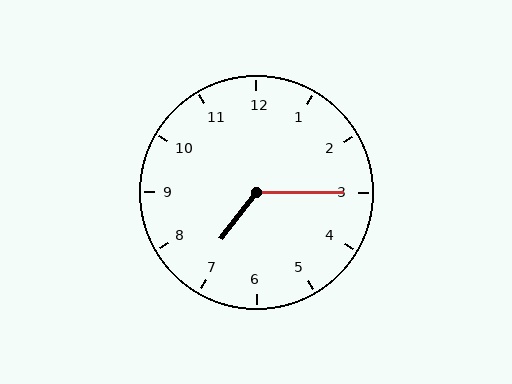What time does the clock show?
7:15.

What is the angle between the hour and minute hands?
Approximately 128 degrees.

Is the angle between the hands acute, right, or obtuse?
It is obtuse.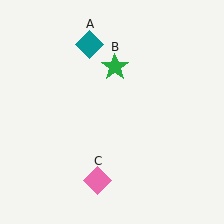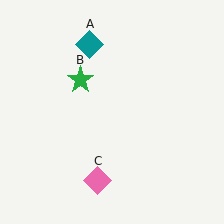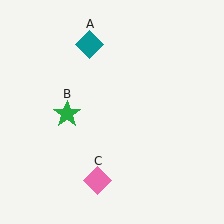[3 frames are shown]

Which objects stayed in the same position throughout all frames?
Teal diamond (object A) and pink diamond (object C) remained stationary.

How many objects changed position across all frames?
1 object changed position: green star (object B).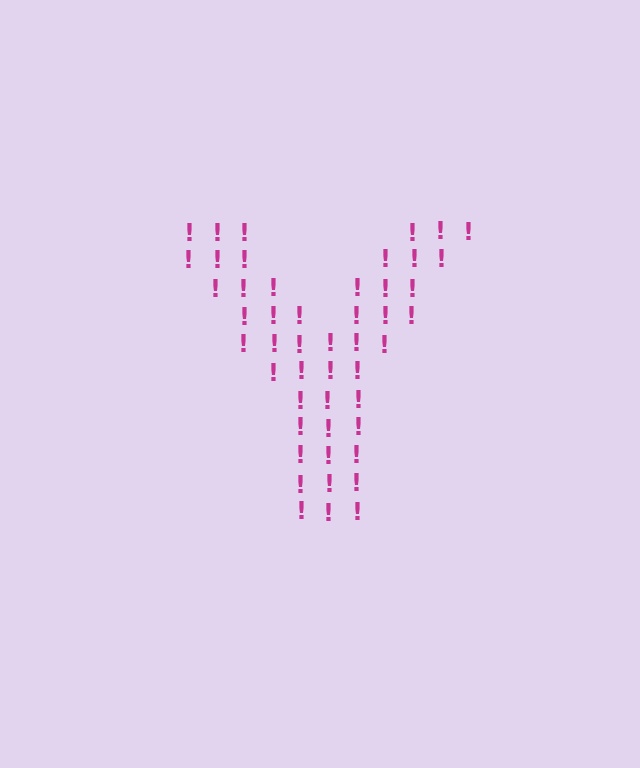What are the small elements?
The small elements are exclamation marks.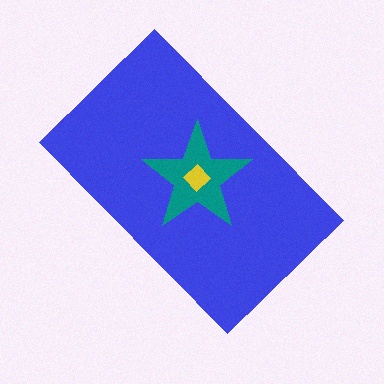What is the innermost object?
The yellow diamond.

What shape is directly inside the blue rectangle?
The teal star.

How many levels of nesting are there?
3.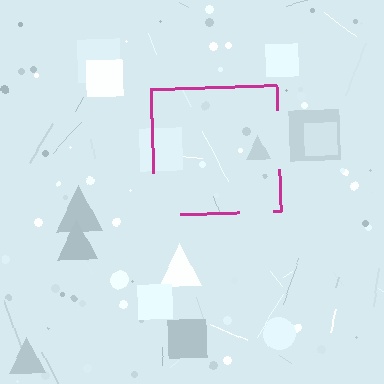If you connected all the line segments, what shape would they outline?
They would outline a square.